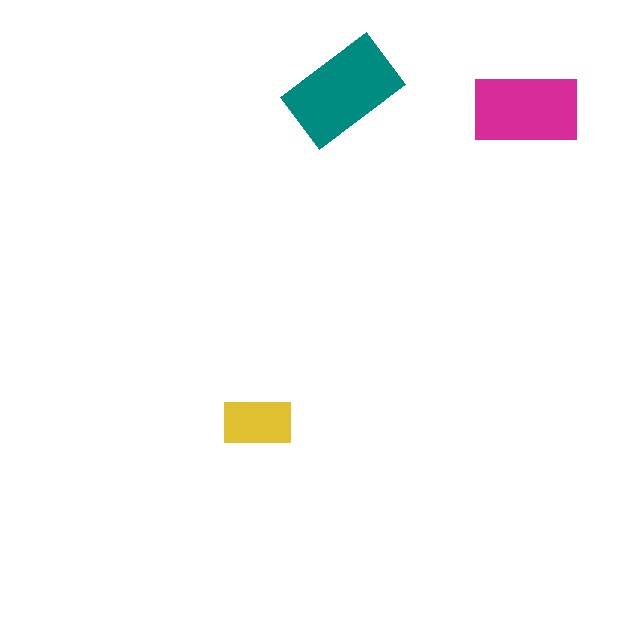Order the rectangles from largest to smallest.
the teal one, the magenta one, the yellow one.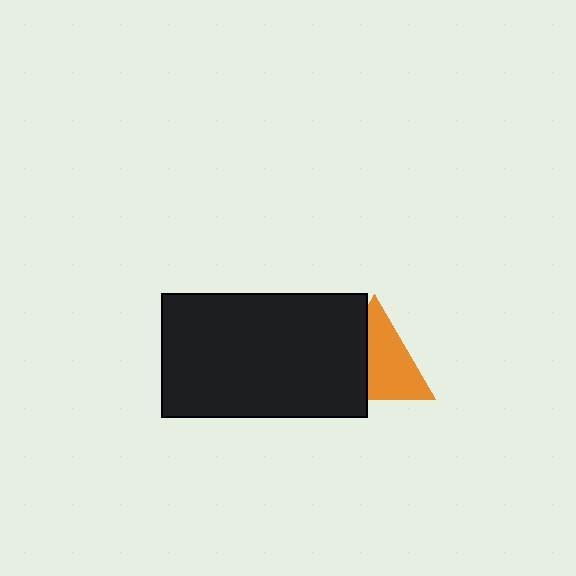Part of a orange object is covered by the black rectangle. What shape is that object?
It is a triangle.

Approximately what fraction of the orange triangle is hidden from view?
Roughly 39% of the orange triangle is hidden behind the black rectangle.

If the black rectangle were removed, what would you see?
You would see the complete orange triangle.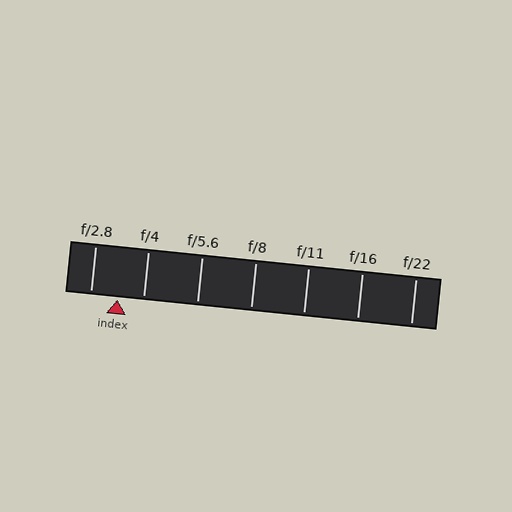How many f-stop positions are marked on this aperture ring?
There are 7 f-stop positions marked.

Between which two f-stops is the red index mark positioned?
The index mark is between f/2.8 and f/4.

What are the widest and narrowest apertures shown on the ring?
The widest aperture shown is f/2.8 and the narrowest is f/22.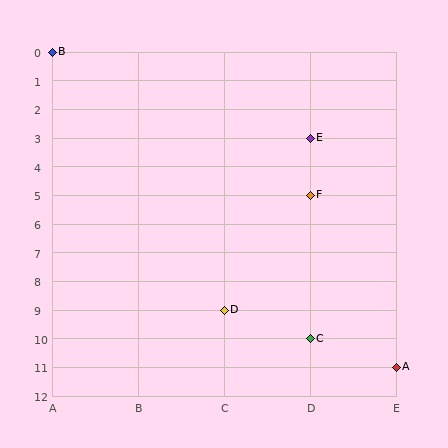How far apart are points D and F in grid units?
Points D and F are 1 column and 4 rows apart (about 4.1 grid units diagonally).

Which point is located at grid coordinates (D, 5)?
Point F is at (D, 5).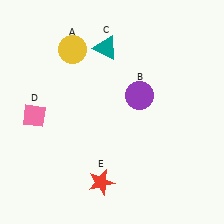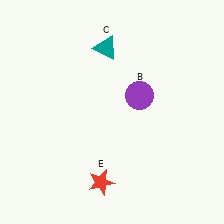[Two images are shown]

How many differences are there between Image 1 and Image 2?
There are 2 differences between the two images.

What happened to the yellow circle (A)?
The yellow circle (A) was removed in Image 2. It was in the top-left area of Image 1.